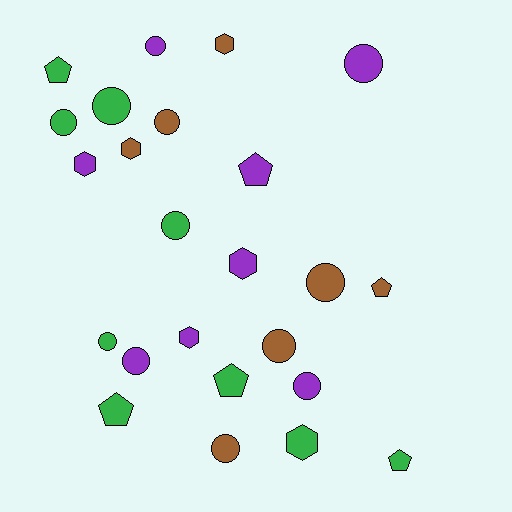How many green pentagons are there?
There are 4 green pentagons.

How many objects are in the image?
There are 24 objects.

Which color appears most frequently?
Green, with 9 objects.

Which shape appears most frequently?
Circle, with 12 objects.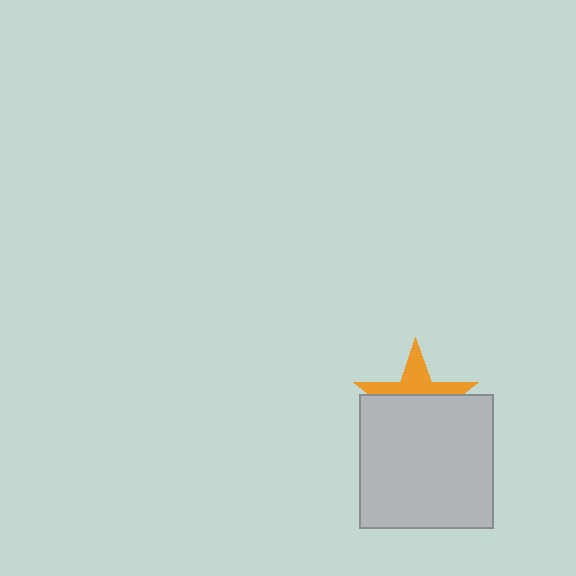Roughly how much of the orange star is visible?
A small part of it is visible (roughly 39%).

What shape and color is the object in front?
The object in front is a light gray square.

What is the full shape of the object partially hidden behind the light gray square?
The partially hidden object is an orange star.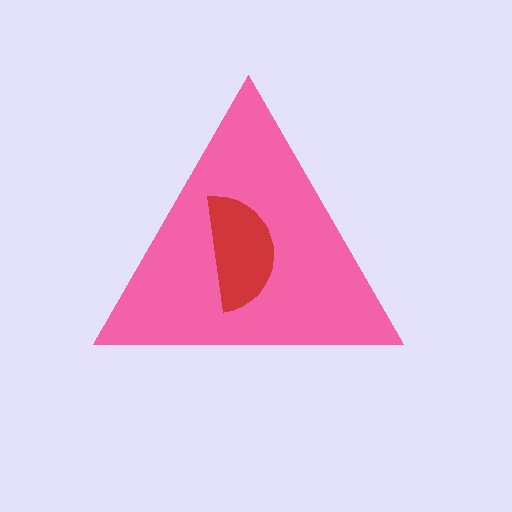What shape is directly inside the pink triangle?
The red semicircle.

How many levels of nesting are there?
2.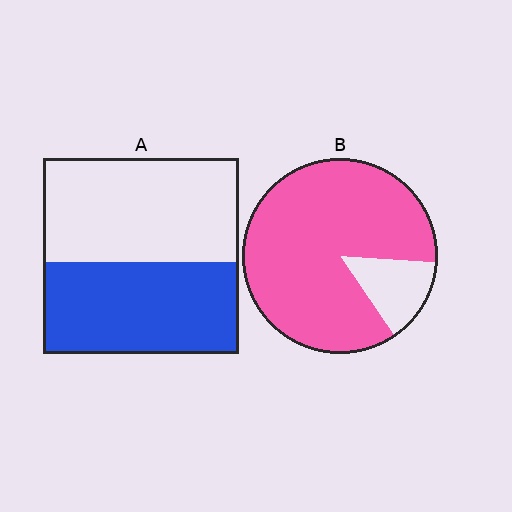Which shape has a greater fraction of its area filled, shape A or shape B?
Shape B.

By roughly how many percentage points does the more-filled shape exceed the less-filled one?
By roughly 40 percentage points (B over A).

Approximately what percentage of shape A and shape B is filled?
A is approximately 45% and B is approximately 85%.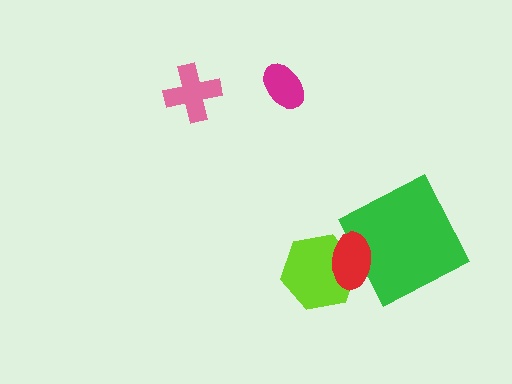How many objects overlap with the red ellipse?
2 objects overlap with the red ellipse.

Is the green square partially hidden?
Yes, it is partially covered by another shape.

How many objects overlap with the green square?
1 object overlaps with the green square.